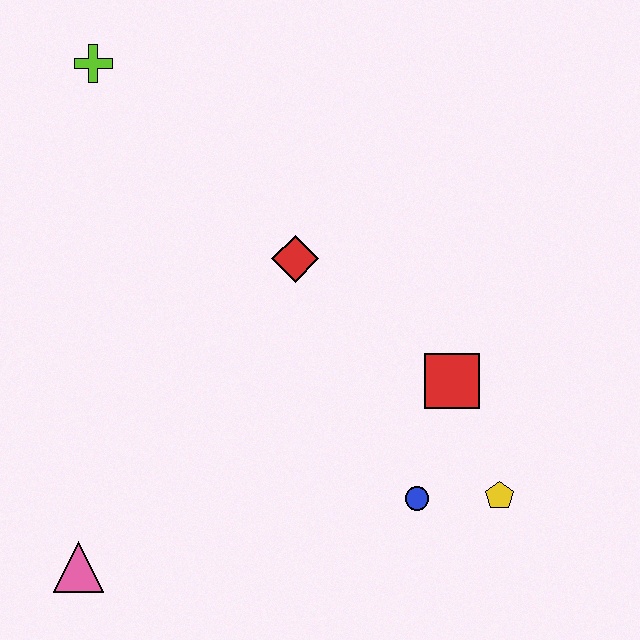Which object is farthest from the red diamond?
The pink triangle is farthest from the red diamond.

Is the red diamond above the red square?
Yes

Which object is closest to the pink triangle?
The blue circle is closest to the pink triangle.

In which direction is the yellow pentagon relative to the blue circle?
The yellow pentagon is to the right of the blue circle.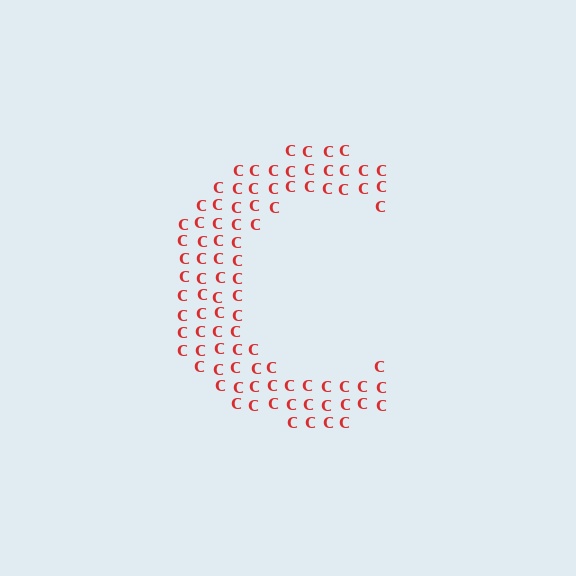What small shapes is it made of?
It is made of small letter C's.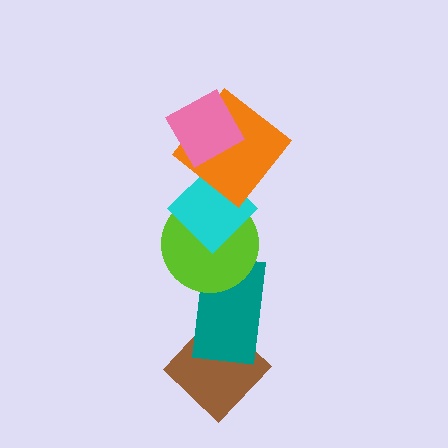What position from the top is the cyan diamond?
The cyan diamond is 3rd from the top.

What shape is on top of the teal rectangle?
The lime circle is on top of the teal rectangle.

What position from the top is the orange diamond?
The orange diamond is 2nd from the top.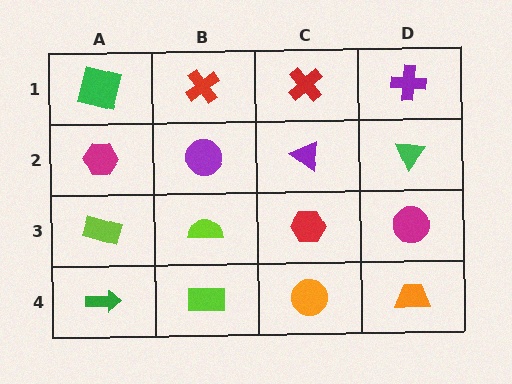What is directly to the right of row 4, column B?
An orange circle.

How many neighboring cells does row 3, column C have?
4.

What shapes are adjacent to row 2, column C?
A red cross (row 1, column C), a red hexagon (row 3, column C), a purple circle (row 2, column B), a green triangle (row 2, column D).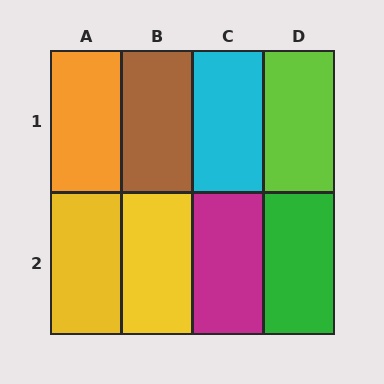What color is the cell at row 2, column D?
Green.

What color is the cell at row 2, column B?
Yellow.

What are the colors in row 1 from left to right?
Orange, brown, cyan, lime.